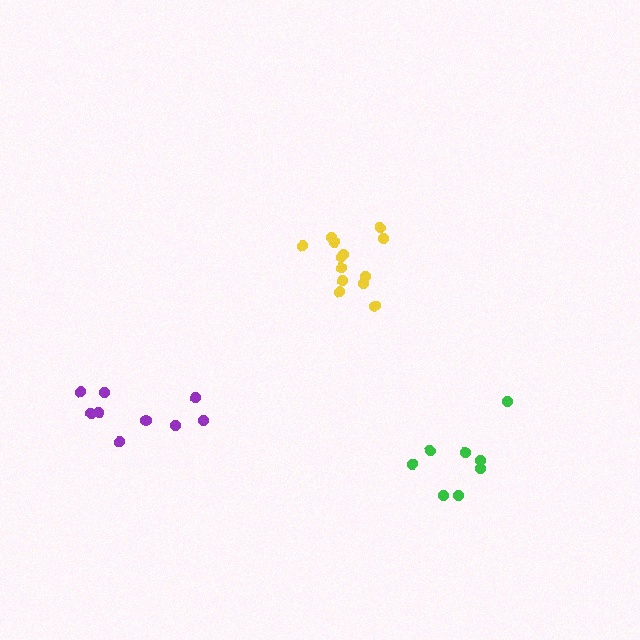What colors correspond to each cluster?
The clusters are colored: purple, yellow, green.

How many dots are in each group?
Group 1: 9 dots, Group 2: 13 dots, Group 3: 8 dots (30 total).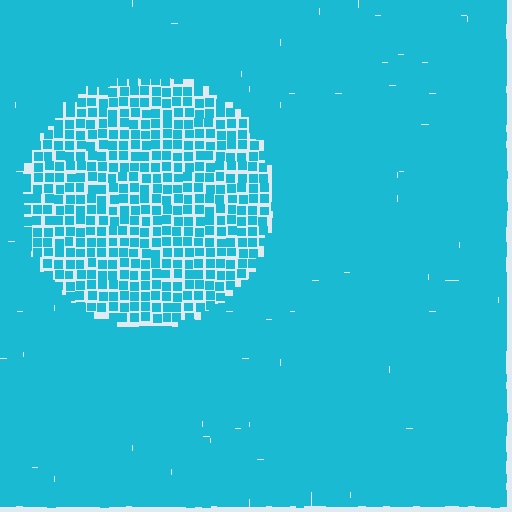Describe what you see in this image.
The image contains small cyan elements arranged at two different densities. A circle-shaped region is visible where the elements are less densely packed than the surrounding area.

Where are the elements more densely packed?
The elements are more densely packed outside the circle boundary.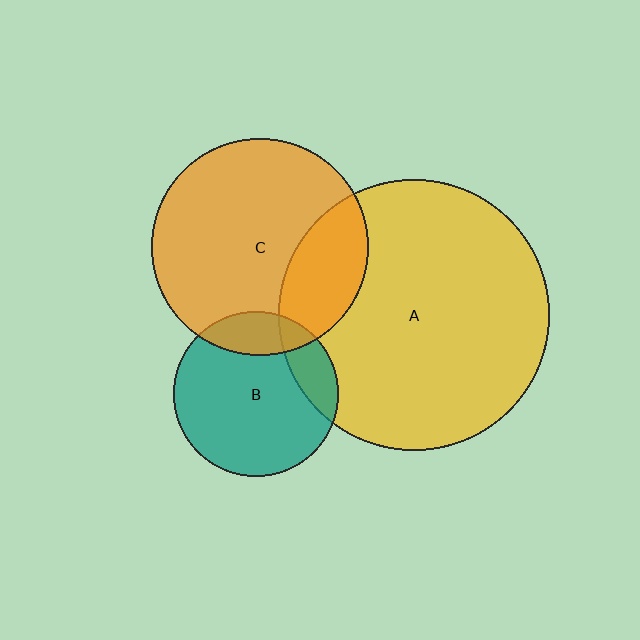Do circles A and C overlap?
Yes.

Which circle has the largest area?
Circle A (yellow).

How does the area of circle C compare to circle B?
Approximately 1.7 times.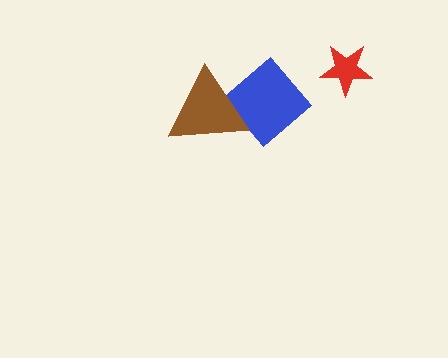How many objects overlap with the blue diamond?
1 object overlaps with the blue diamond.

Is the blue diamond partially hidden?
Yes, it is partially covered by another shape.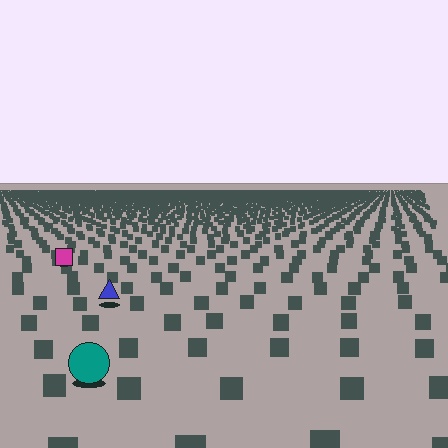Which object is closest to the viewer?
The teal circle is closest. The texture marks near it are larger and more spread out.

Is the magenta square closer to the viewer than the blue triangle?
No. The blue triangle is closer — you can tell from the texture gradient: the ground texture is coarser near it.